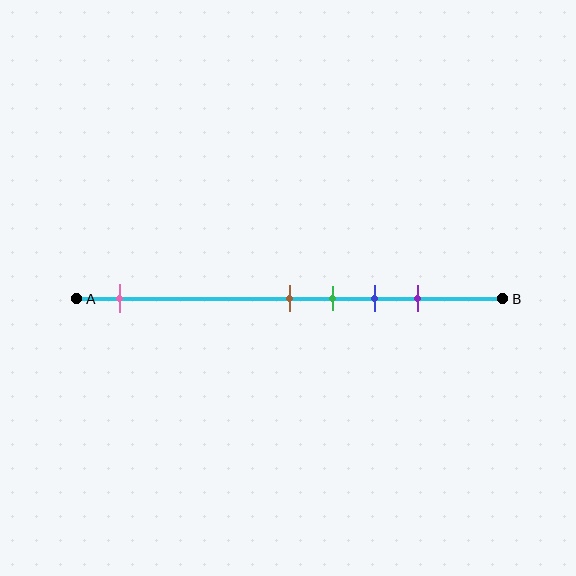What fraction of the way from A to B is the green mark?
The green mark is approximately 60% (0.6) of the way from A to B.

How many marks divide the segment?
There are 5 marks dividing the segment.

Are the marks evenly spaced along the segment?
No, the marks are not evenly spaced.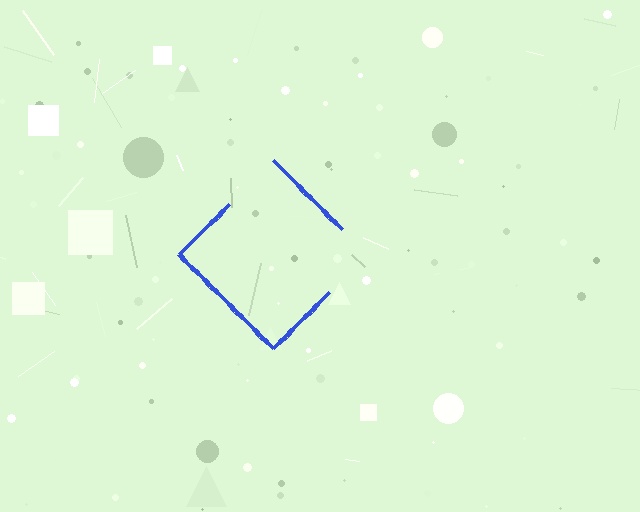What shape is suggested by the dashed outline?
The dashed outline suggests a diamond.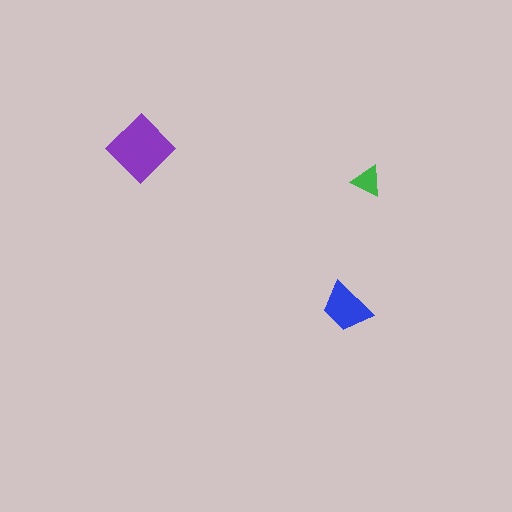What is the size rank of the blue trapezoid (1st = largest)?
2nd.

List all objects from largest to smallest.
The purple diamond, the blue trapezoid, the green triangle.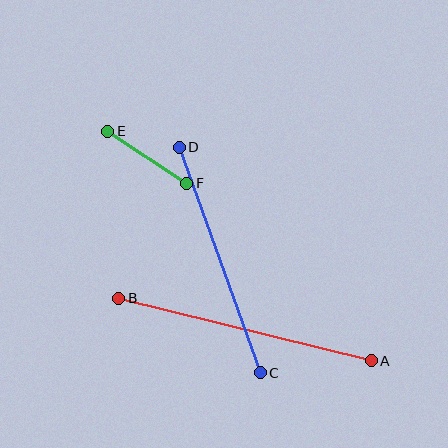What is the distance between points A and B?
The distance is approximately 260 pixels.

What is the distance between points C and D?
The distance is approximately 239 pixels.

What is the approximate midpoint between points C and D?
The midpoint is at approximately (220, 260) pixels.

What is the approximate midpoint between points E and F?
The midpoint is at approximately (147, 157) pixels.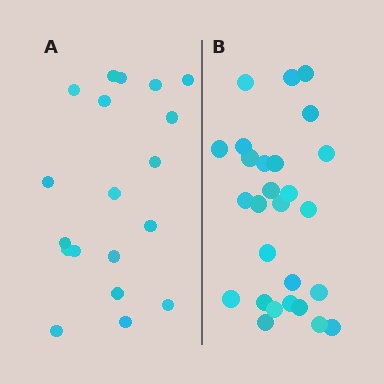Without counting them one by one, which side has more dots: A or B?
Region B (the right region) has more dots.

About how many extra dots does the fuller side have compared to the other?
Region B has roughly 8 or so more dots than region A.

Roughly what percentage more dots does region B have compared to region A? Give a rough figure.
About 40% more.